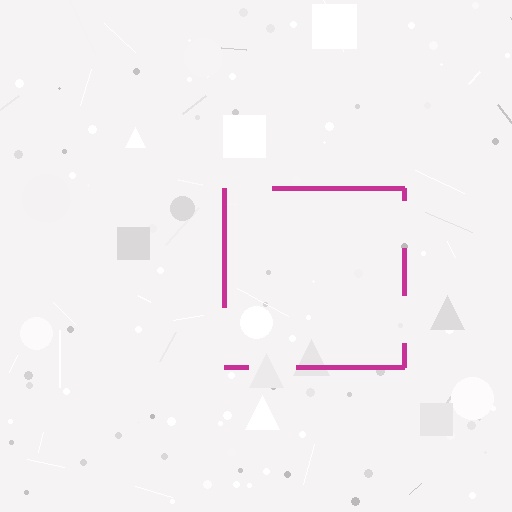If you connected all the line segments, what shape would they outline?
They would outline a square.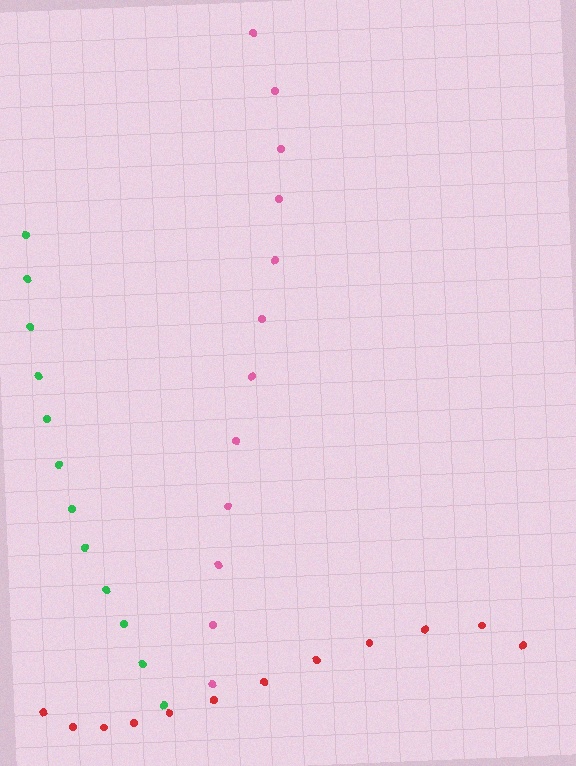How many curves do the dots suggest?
There are 3 distinct paths.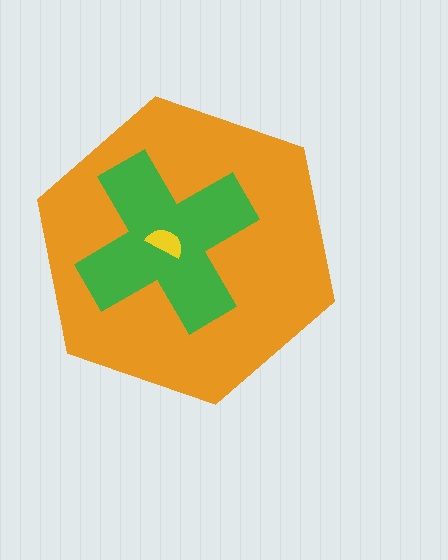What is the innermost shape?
The yellow semicircle.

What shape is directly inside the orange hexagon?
The green cross.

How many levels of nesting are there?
3.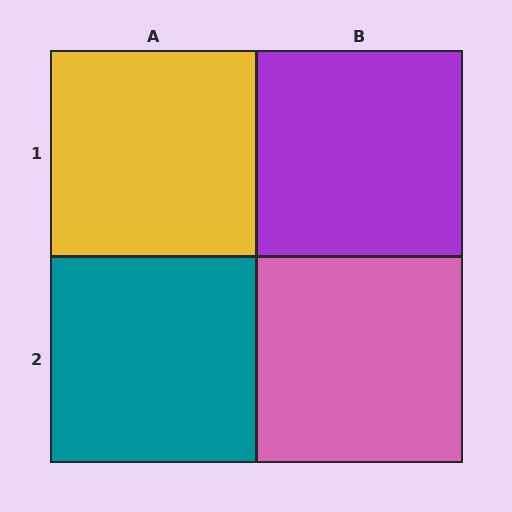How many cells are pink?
1 cell is pink.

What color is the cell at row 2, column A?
Teal.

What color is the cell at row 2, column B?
Pink.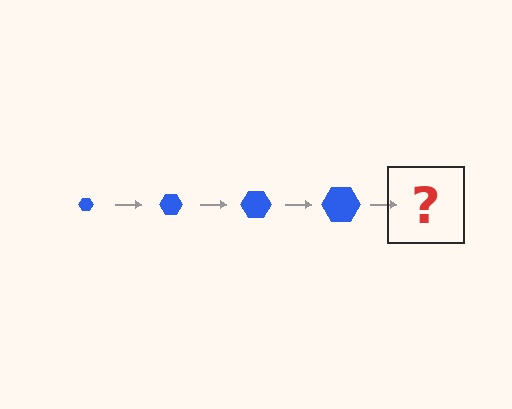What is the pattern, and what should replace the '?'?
The pattern is that the hexagon gets progressively larger each step. The '?' should be a blue hexagon, larger than the previous one.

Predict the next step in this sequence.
The next step is a blue hexagon, larger than the previous one.